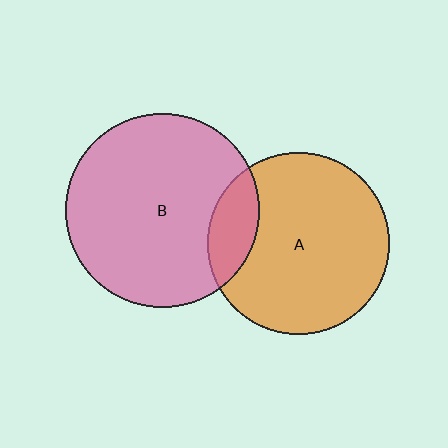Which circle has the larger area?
Circle B (pink).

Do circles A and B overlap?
Yes.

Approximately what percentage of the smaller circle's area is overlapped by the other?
Approximately 15%.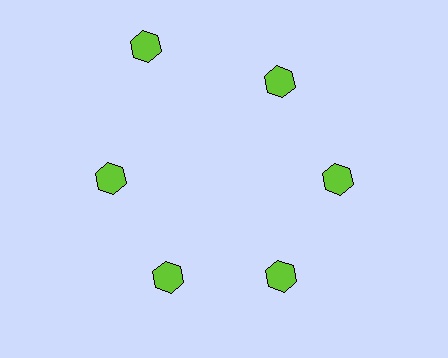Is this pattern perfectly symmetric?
No. The 6 lime hexagons are arranged in a ring, but one element near the 11 o'clock position is pushed outward from the center, breaking the 6-fold rotational symmetry.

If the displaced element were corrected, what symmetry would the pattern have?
It would have 6-fold rotational symmetry — the pattern would map onto itself every 60 degrees.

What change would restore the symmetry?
The symmetry would be restored by moving it inward, back onto the ring so that all 6 hexagons sit at equal angles and equal distance from the center.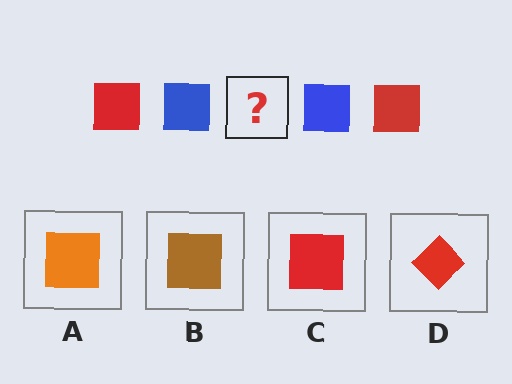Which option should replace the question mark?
Option C.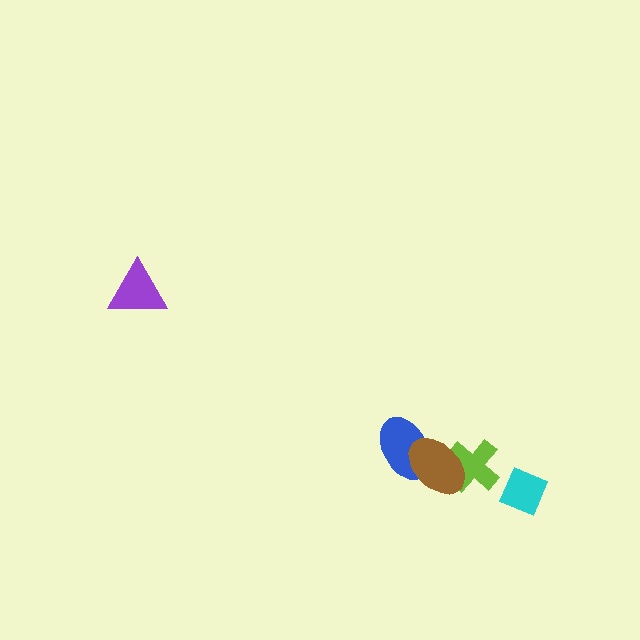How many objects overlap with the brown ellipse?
2 objects overlap with the brown ellipse.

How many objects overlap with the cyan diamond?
0 objects overlap with the cyan diamond.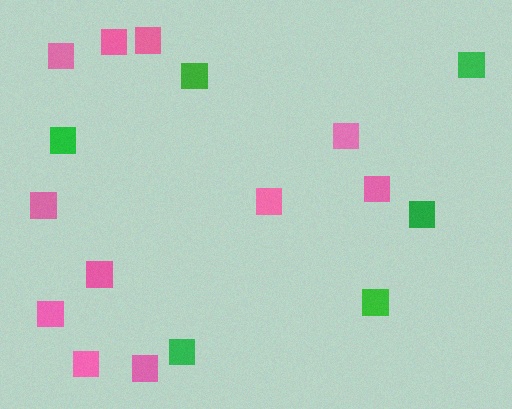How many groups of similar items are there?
There are 2 groups: one group of pink squares (11) and one group of green squares (6).